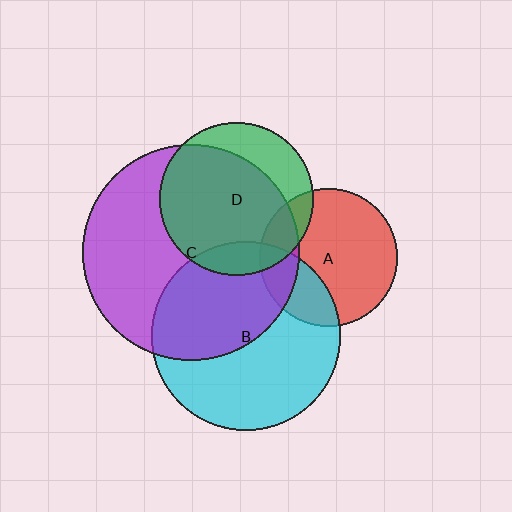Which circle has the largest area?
Circle C (purple).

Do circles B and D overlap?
Yes.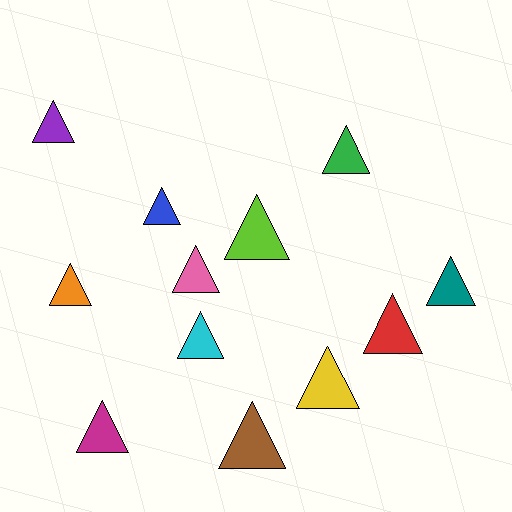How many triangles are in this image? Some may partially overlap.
There are 12 triangles.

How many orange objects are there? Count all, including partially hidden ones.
There is 1 orange object.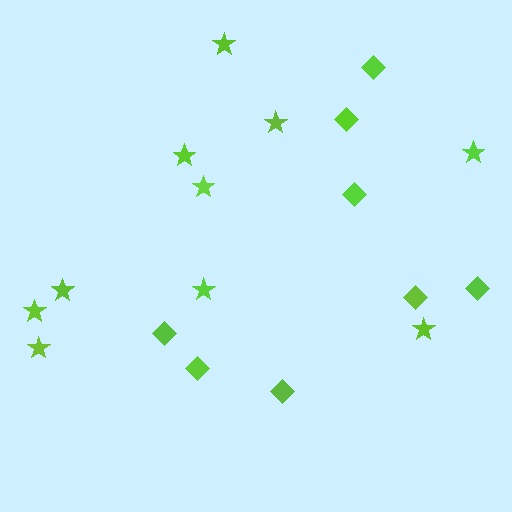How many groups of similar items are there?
There are 2 groups: one group of diamonds (8) and one group of stars (10).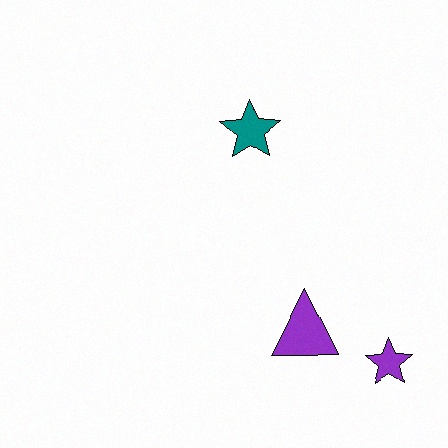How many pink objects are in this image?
There are no pink objects.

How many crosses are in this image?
There are no crosses.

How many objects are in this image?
There are 3 objects.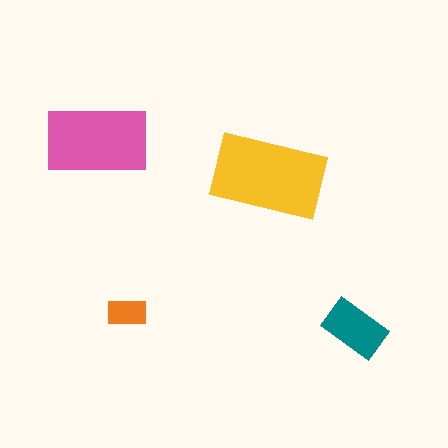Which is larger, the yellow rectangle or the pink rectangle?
The yellow one.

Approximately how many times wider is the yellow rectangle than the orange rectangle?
About 3 times wider.